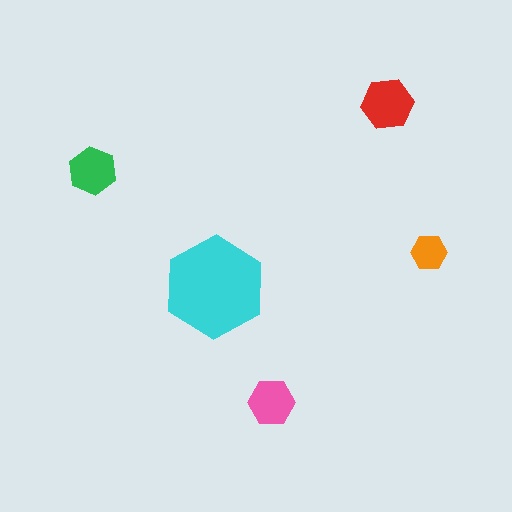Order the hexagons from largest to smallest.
the cyan one, the red one, the green one, the pink one, the orange one.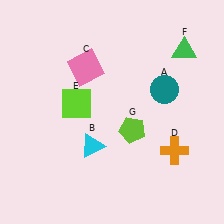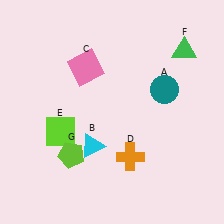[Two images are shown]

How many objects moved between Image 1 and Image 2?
3 objects moved between the two images.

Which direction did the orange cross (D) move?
The orange cross (D) moved left.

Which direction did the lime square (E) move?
The lime square (E) moved down.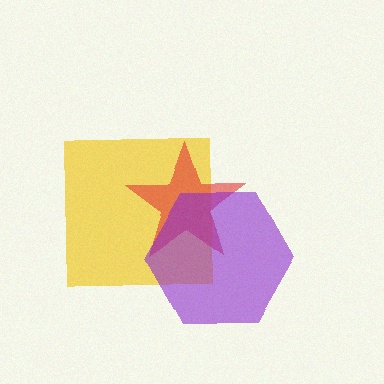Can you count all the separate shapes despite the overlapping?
Yes, there are 3 separate shapes.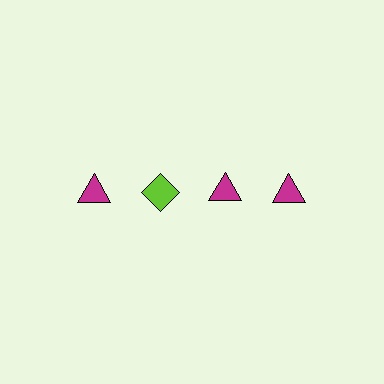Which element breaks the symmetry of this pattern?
The lime diamond in the top row, second from left column breaks the symmetry. All other shapes are magenta triangles.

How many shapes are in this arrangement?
There are 4 shapes arranged in a grid pattern.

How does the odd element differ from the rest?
It differs in both color (lime instead of magenta) and shape (diamond instead of triangle).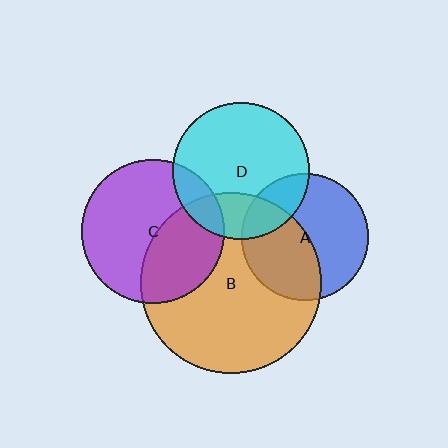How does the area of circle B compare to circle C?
Approximately 1.6 times.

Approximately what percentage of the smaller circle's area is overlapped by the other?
Approximately 45%.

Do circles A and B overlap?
Yes.